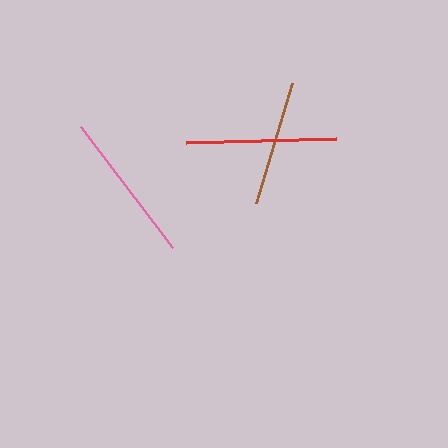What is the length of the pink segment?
The pink segment is approximately 152 pixels long.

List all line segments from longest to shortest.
From longest to shortest: pink, red, brown.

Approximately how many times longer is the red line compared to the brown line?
The red line is approximately 1.2 times the length of the brown line.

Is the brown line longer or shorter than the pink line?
The pink line is longer than the brown line.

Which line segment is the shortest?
The brown line is the shortest at approximately 125 pixels.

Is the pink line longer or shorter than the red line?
The pink line is longer than the red line.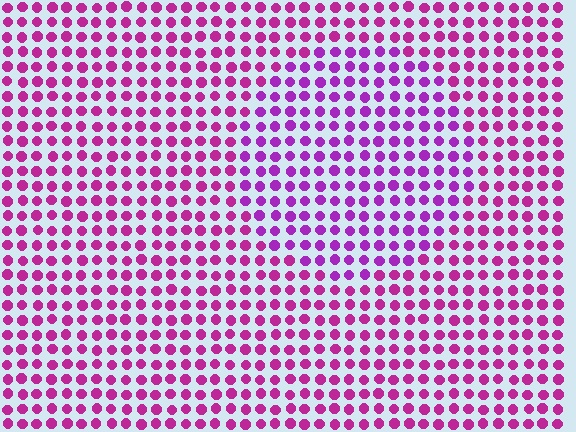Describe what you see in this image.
The image is filled with small magenta elements in a uniform arrangement. A circle-shaped region is visible where the elements are tinted to a slightly different hue, forming a subtle color boundary.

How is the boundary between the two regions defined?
The boundary is defined purely by a slight shift in hue (about 25 degrees). Spacing, size, and orientation are identical on both sides.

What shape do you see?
I see a circle.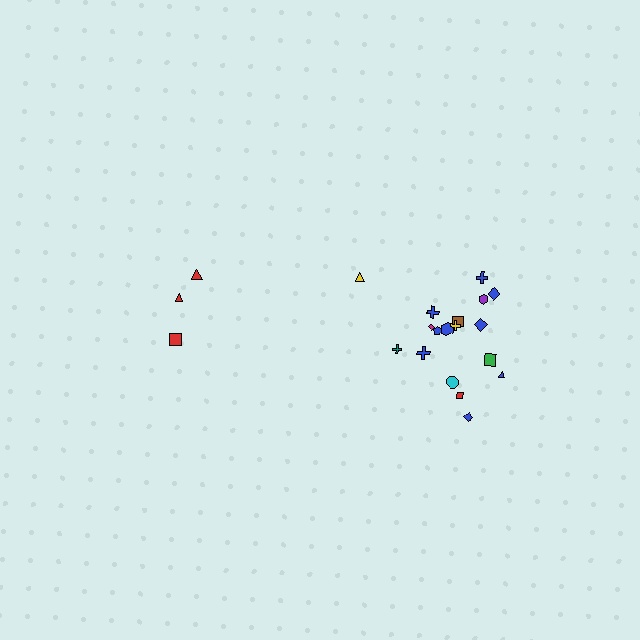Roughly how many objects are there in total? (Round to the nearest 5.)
Roughly 20 objects in total.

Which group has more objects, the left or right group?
The right group.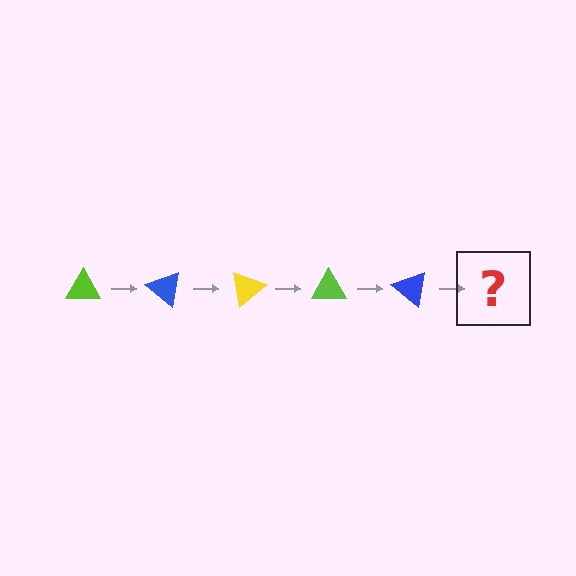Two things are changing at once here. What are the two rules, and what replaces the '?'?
The two rules are that it rotates 40 degrees each step and the color cycles through lime, blue, and yellow. The '?' should be a yellow triangle, rotated 200 degrees from the start.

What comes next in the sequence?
The next element should be a yellow triangle, rotated 200 degrees from the start.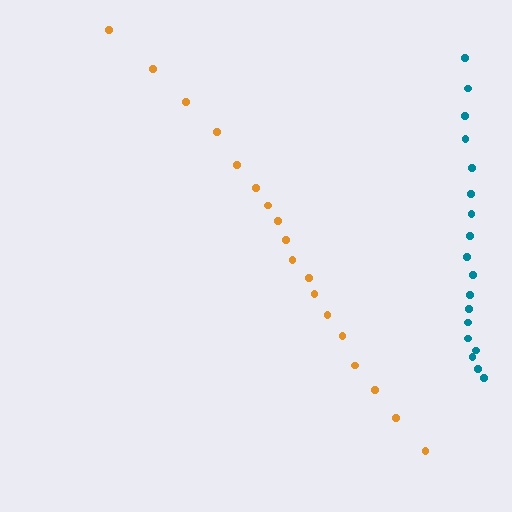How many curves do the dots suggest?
There are 2 distinct paths.